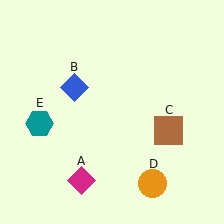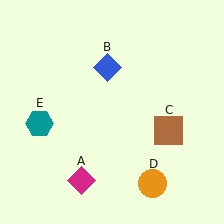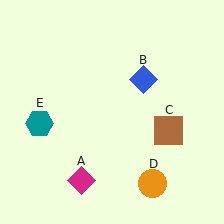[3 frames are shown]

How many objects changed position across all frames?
1 object changed position: blue diamond (object B).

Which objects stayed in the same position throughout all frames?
Magenta diamond (object A) and brown square (object C) and orange circle (object D) and teal hexagon (object E) remained stationary.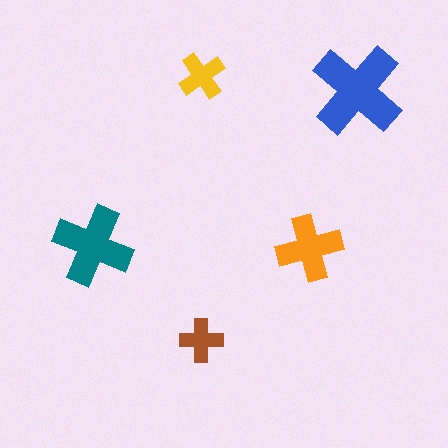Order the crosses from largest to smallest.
the blue one, the teal one, the orange one, the yellow one, the brown one.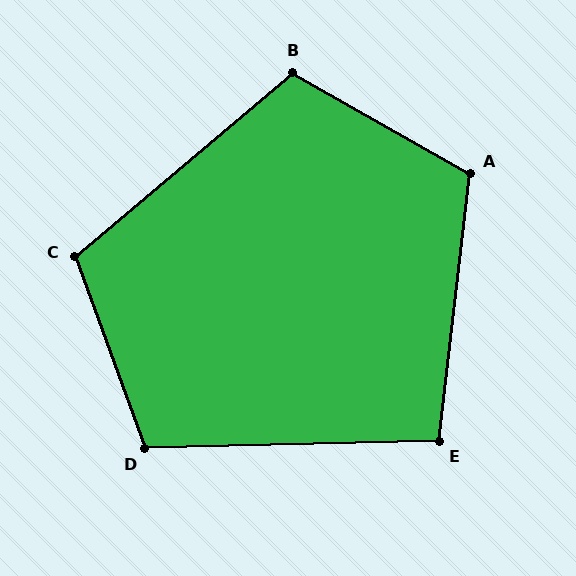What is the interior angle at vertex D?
Approximately 108 degrees (obtuse).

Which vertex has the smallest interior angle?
E, at approximately 98 degrees.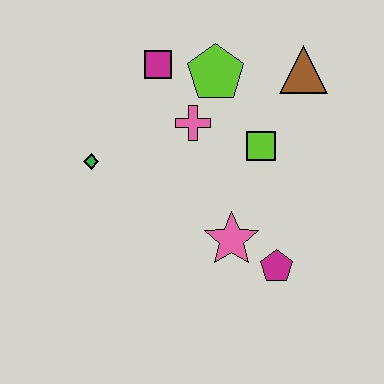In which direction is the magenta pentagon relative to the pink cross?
The magenta pentagon is below the pink cross.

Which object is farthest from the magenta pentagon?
The magenta square is farthest from the magenta pentagon.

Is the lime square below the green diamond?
No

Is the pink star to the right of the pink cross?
Yes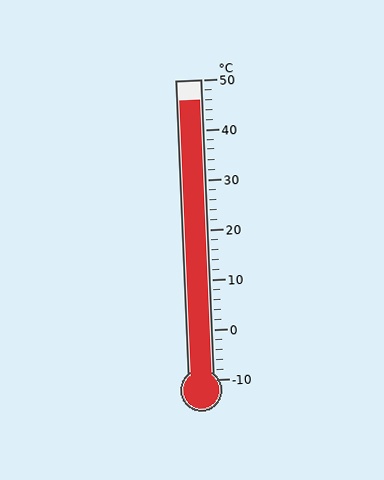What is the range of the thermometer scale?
The thermometer scale ranges from -10°C to 50°C.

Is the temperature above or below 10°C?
The temperature is above 10°C.